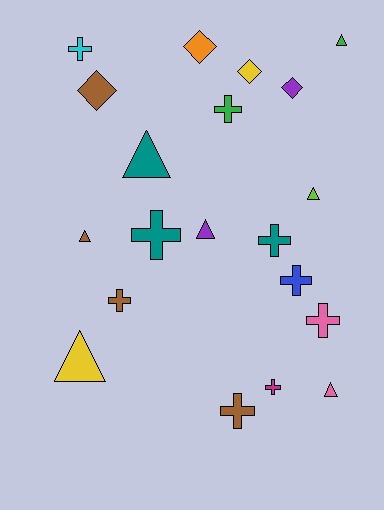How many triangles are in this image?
There are 7 triangles.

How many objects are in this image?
There are 20 objects.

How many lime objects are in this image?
There is 1 lime object.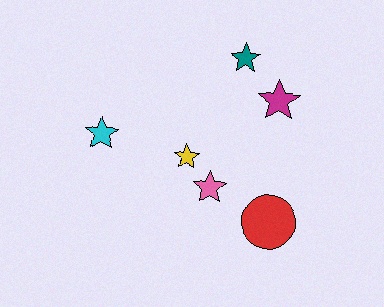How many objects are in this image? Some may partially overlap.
There are 6 objects.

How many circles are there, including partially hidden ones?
There is 1 circle.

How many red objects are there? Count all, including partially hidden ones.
There is 1 red object.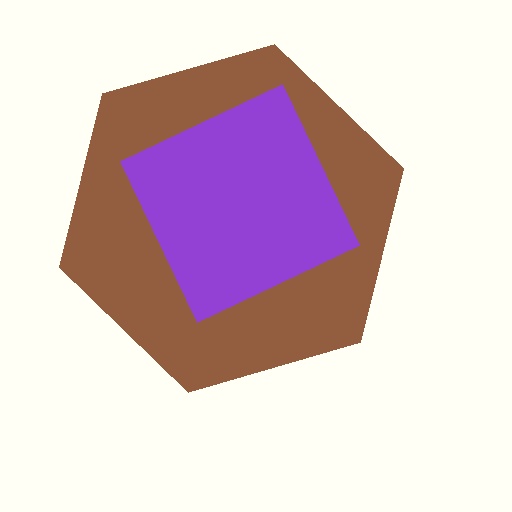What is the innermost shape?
The purple square.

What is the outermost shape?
The brown hexagon.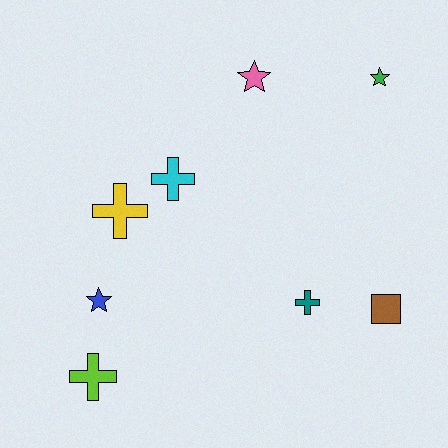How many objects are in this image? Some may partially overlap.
There are 8 objects.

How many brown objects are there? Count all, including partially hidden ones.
There is 1 brown object.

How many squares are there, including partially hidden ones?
There is 1 square.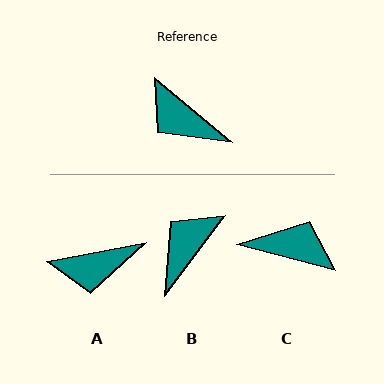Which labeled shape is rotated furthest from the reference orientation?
C, about 155 degrees away.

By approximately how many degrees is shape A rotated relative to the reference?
Approximately 51 degrees counter-clockwise.